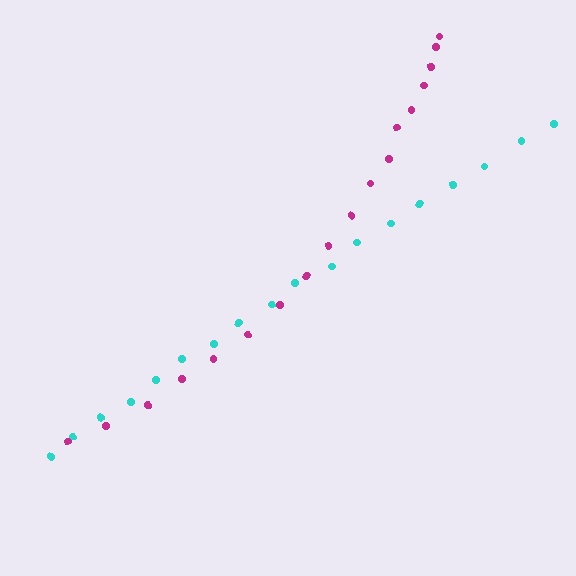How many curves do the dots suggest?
There are 2 distinct paths.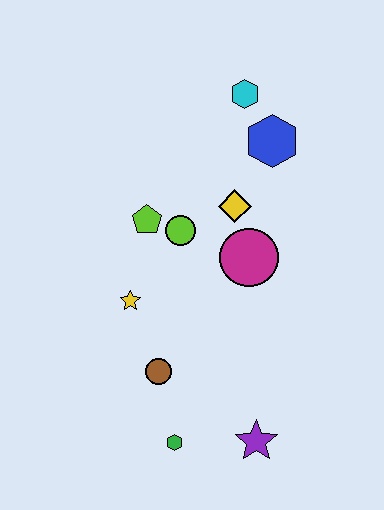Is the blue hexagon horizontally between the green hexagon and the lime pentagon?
No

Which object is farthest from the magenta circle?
The green hexagon is farthest from the magenta circle.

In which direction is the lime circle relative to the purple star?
The lime circle is above the purple star.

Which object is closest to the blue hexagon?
The cyan hexagon is closest to the blue hexagon.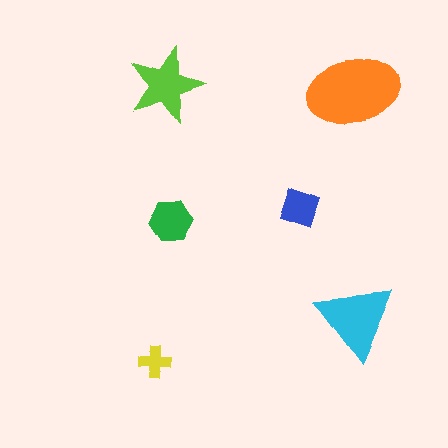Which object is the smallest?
The yellow cross.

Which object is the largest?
The orange ellipse.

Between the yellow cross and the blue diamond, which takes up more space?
The blue diamond.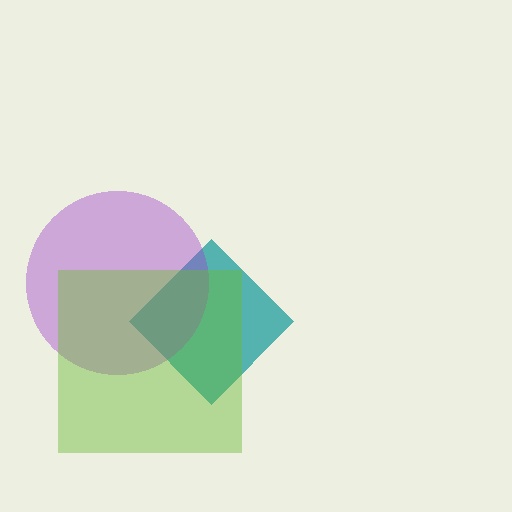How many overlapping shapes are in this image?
There are 3 overlapping shapes in the image.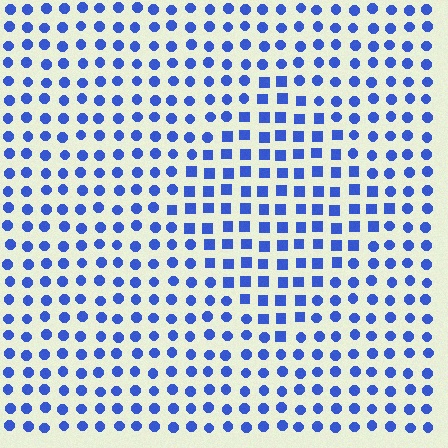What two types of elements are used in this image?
The image uses squares inside the diamond region and circles outside it.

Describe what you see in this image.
The image is filled with small blue elements arranged in a uniform grid. A diamond-shaped region contains squares, while the surrounding area contains circles. The boundary is defined purely by the change in element shape.